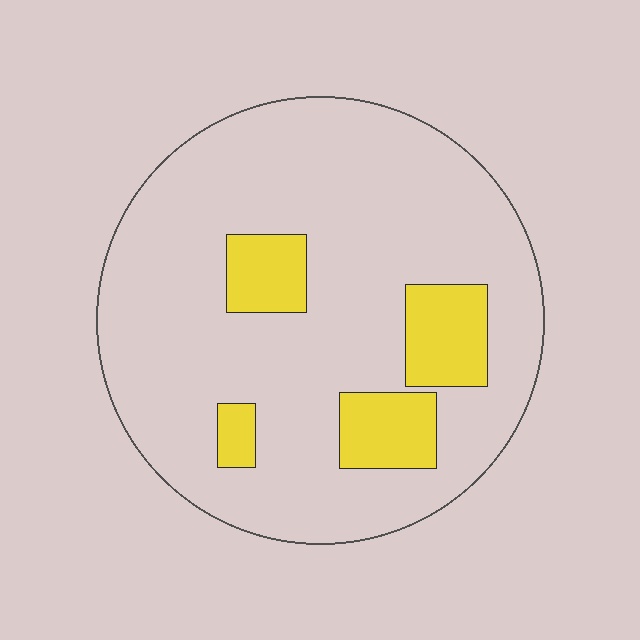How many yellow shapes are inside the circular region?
4.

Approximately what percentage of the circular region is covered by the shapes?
Approximately 15%.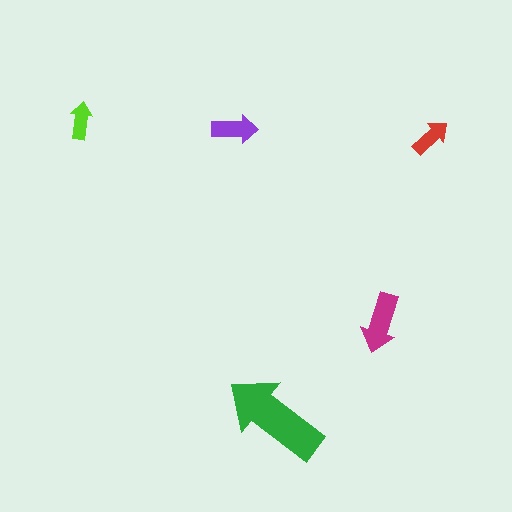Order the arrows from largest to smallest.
the green one, the magenta one, the purple one, the red one, the lime one.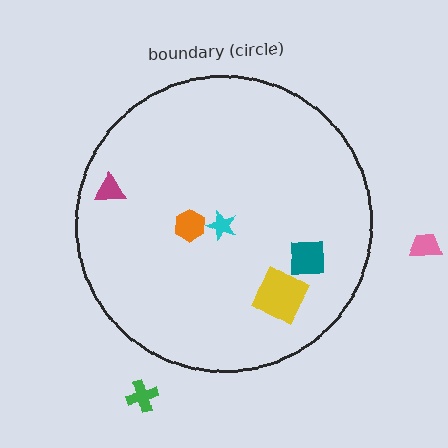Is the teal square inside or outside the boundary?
Inside.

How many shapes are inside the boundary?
5 inside, 2 outside.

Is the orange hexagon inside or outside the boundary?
Inside.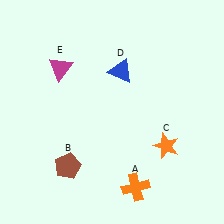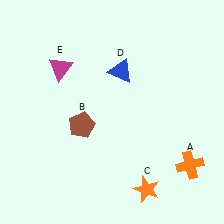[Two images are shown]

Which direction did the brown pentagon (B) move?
The brown pentagon (B) moved up.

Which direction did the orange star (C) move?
The orange star (C) moved down.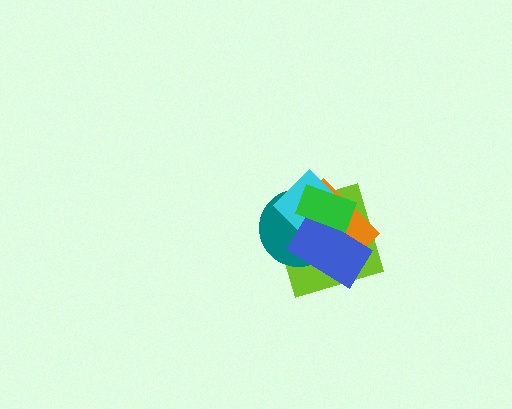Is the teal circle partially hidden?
Yes, it is partially covered by another shape.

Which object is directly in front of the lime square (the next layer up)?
The teal circle is directly in front of the lime square.